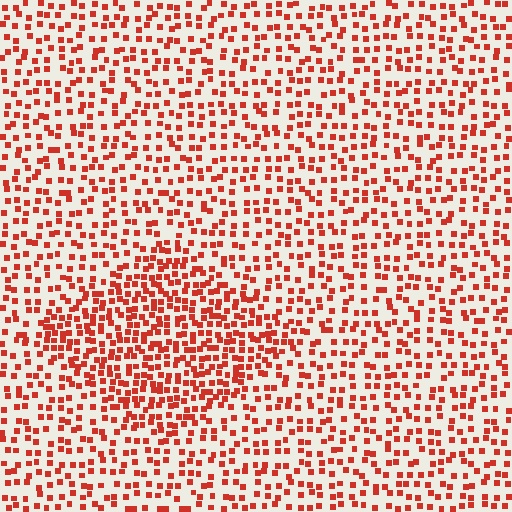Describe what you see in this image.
The image contains small red elements arranged at two different densities. A diamond-shaped region is visible where the elements are more densely packed than the surrounding area.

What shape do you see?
I see a diamond.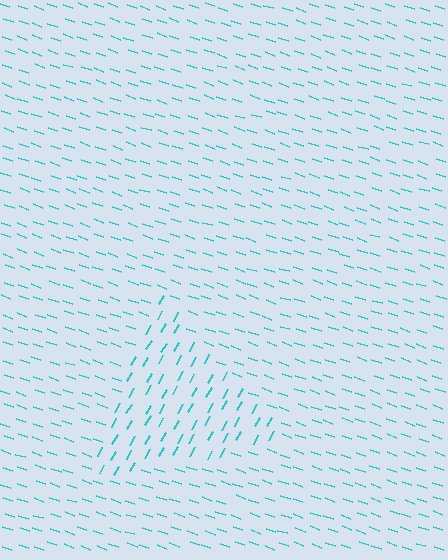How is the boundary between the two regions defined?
The boundary is defined purely by a change in line orientation (approximately 80 degrees difference). All lines are the same color and thickness.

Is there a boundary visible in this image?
Yes, there is a texture boundary formed by a change in line orientation.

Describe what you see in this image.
The image is filled with small cyan line segments. A triangle region in the image has lines oriented differently from the surrounding lines, creating a visible texture boundary.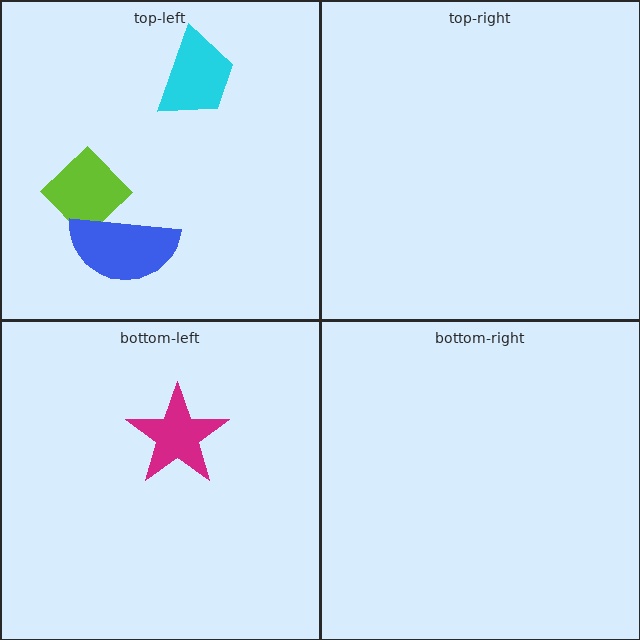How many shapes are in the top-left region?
3.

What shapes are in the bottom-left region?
The magenta star.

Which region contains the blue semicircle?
The top-left region.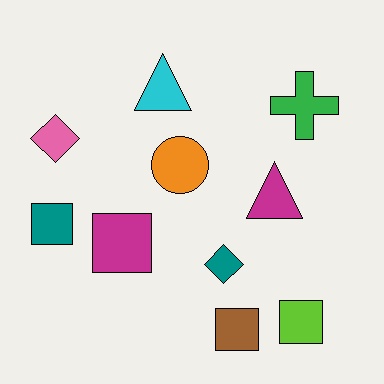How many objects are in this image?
There are 10 objects.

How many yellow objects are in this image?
There are no yellow objects.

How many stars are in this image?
There are no stars.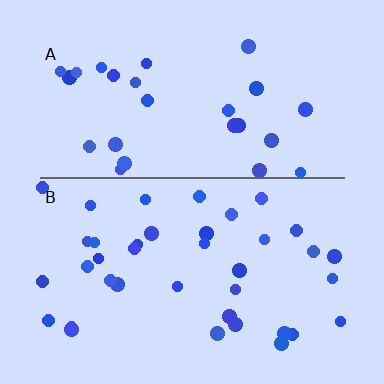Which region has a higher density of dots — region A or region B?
B (the bottom).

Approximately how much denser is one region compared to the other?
Approximately 1.4× — region B over region A.